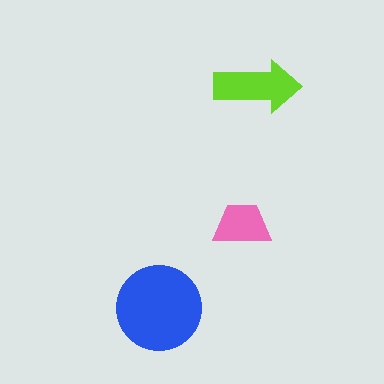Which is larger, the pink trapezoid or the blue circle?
The blue circle.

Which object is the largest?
The blue circle.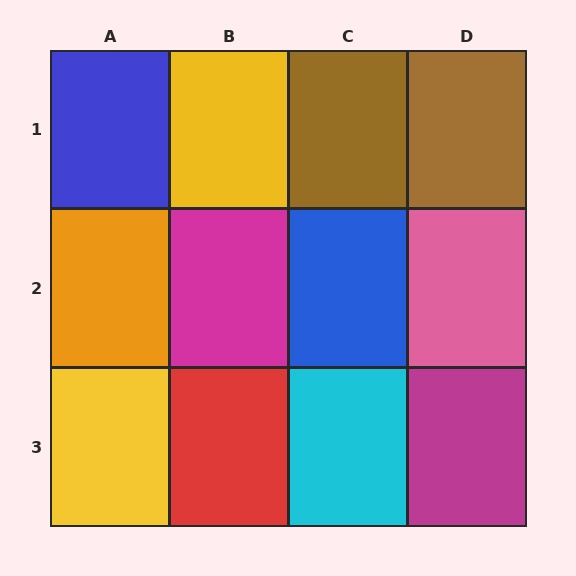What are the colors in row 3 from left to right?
Yellow, red, cyan, magenta.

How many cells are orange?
1 cell is orange.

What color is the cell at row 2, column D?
Pink.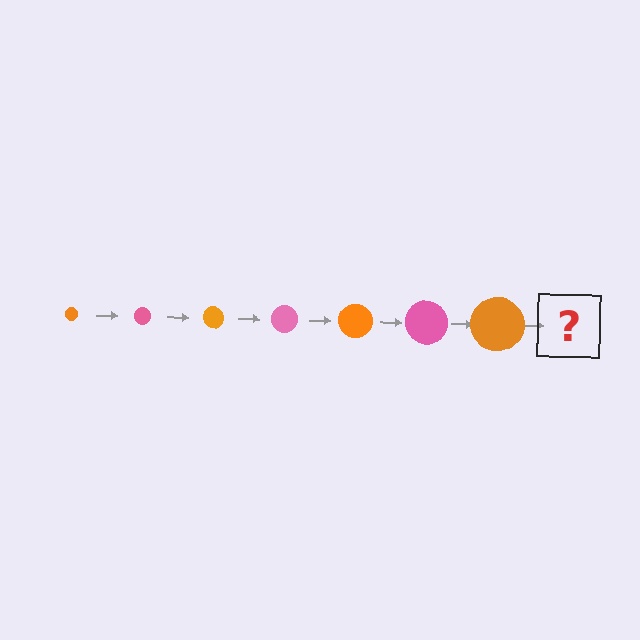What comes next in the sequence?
The next element should be a pink circle, larger than the previous one.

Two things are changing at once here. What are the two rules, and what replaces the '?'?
The two rules are that the circle grows larger each step and the color cycles through orange and pink. The '?' should be a pink circle, larger than the previous one.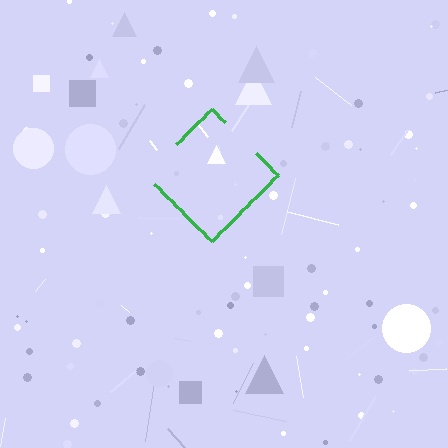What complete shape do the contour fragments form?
The contour fragments form a diamond.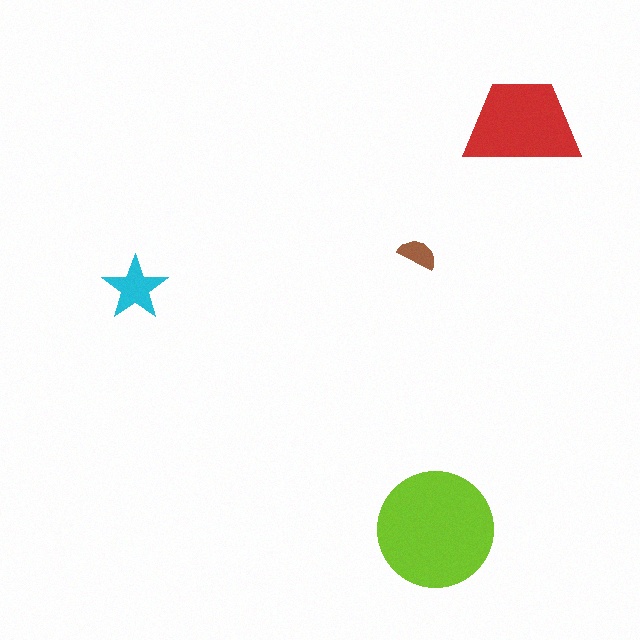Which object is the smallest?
The brown semicircle.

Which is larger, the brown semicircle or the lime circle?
The lime circle.